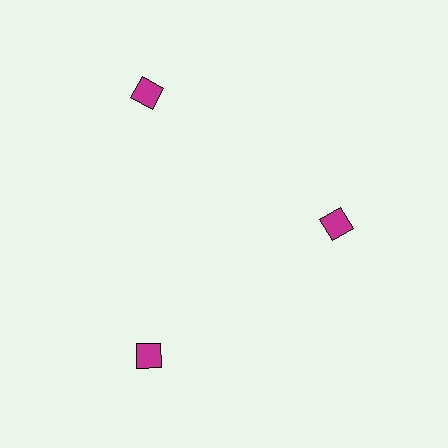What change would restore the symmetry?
The symmetry would be restored by moving it outward, back onto the ring so that all 3 squares sit at equal angles and equal distance from the center.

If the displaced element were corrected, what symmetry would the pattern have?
It would have 3-fold rotational symmetry — the pattern would map onto itself every 120 degrees.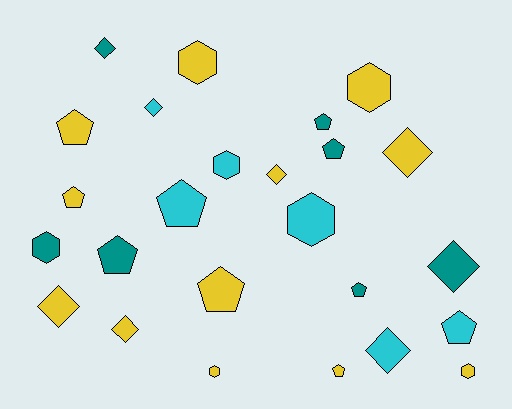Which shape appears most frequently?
Pentagon, with 10 objects.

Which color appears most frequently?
Yellow, with 12 objects.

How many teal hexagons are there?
There is 1 teal hexagon.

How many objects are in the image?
There are 25 objects.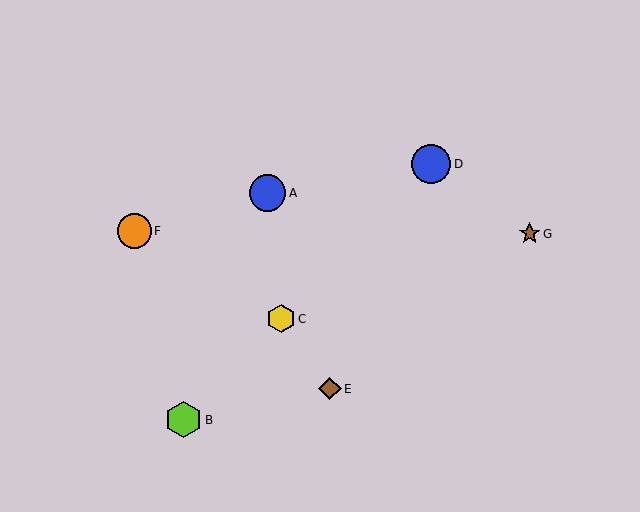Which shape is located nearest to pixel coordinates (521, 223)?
The brown star (labeled G) at (530, 234) is nearest to that location.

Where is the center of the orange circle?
The center of the orange circle is at (134, 231).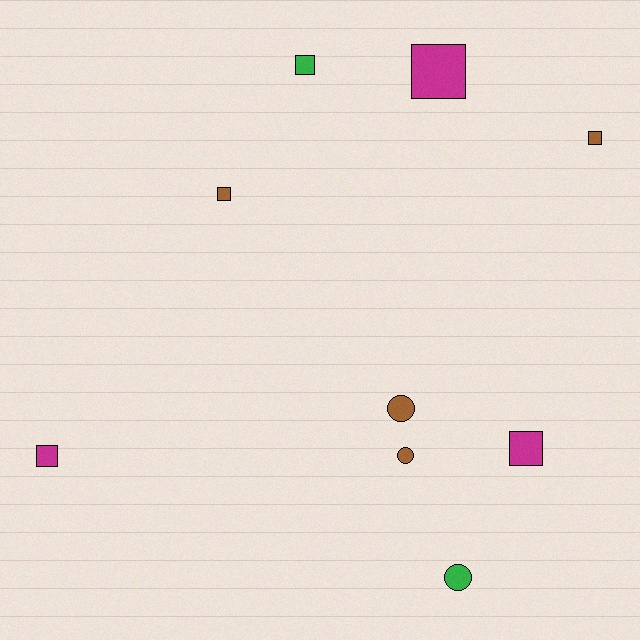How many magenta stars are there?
There are no magenta stars.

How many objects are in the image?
There are 9 objects.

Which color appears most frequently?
Brown, with 4 objects.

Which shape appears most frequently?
Square, with 6 objects.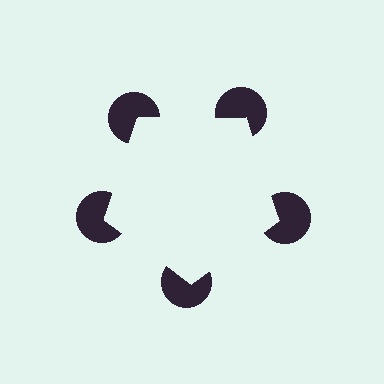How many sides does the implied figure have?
5 sides.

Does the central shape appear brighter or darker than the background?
It typically appears slightly brighter than the background, even though no actual brightness change is drawn.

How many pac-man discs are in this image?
There are 5 — one at each vertex of the illusory pentagon.